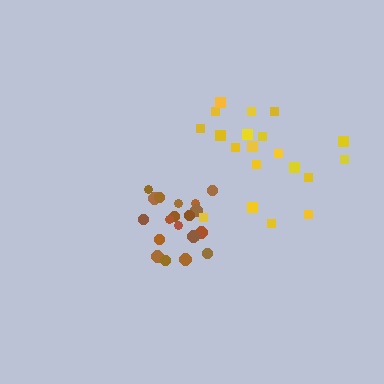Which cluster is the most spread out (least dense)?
Yellow.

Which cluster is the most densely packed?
Brown.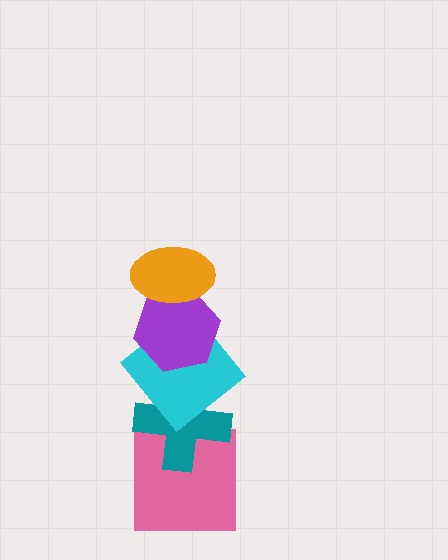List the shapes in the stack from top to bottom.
From top to bottom: the orange ellipse, the purple hexagon, the cyan diamond, the teal cross, the pink square.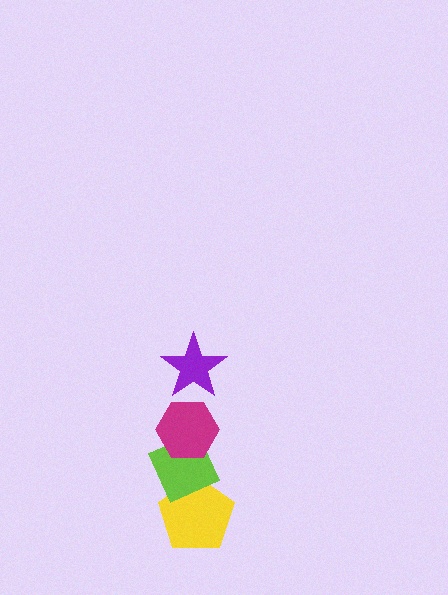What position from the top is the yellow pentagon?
The yellow pentagon is 4th from the top.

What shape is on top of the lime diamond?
The magenta hexagon is on top of the lime diamond.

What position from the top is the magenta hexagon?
The magenta hexagon is 2nd from the top.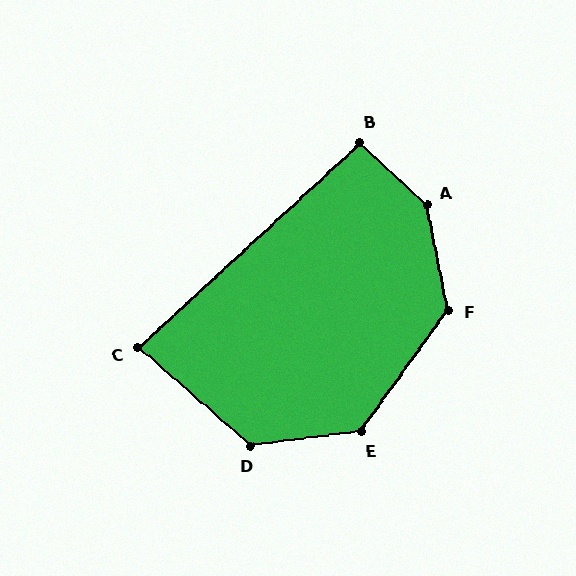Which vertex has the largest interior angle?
A, at approximately 144 degrees.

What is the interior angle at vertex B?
Approximately 95 degrees (approximately right).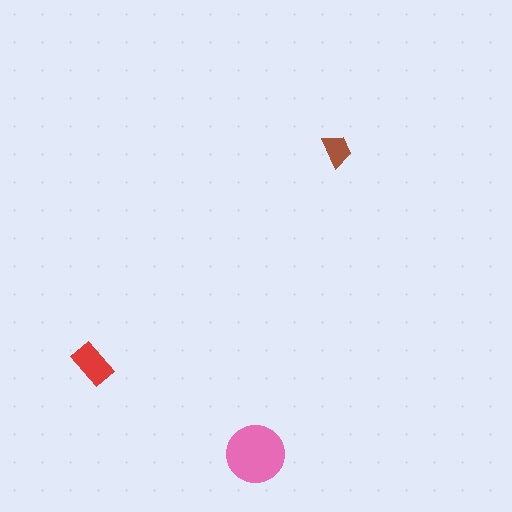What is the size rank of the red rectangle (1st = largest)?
2nd.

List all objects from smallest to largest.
The brown trapezoid, the red rectangle, the pink circle.